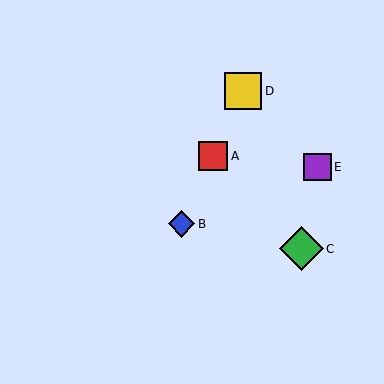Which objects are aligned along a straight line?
Objects A, B, D are aligned along a straight line.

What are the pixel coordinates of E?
Object E is at (317, 167).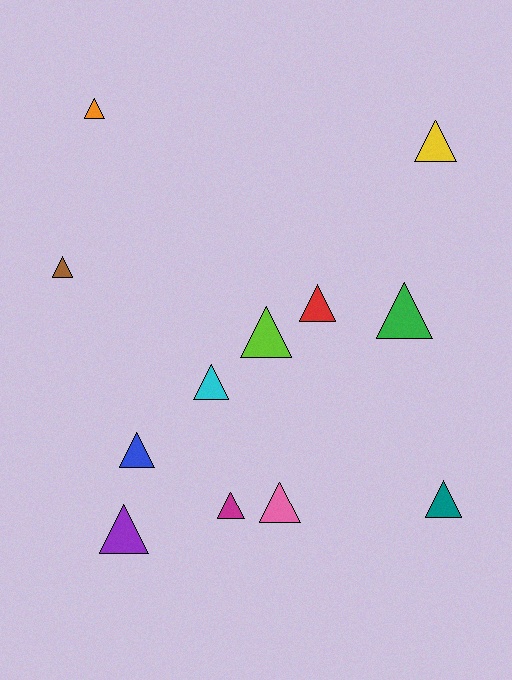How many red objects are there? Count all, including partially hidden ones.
There is 1 red object.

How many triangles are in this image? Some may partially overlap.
There are 12 triangles.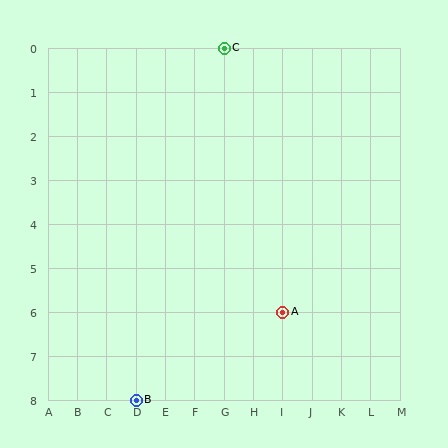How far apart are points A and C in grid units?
Points A and C are 2 columns and 6 rows apart (about 6.3 grid units diagonally).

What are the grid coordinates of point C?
Point C is at grid coordinates (G, 0).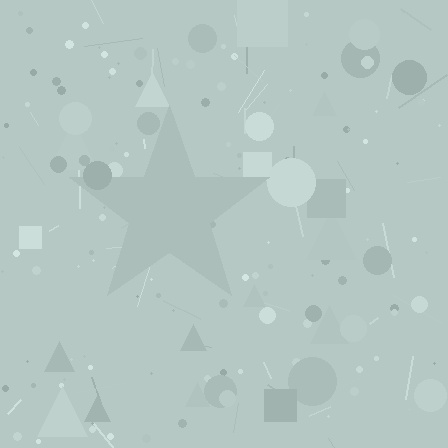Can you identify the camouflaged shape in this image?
The camouflaged shape is a star.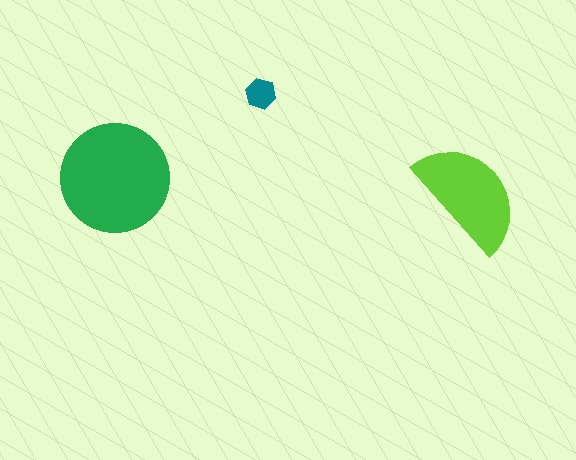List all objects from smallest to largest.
The teal hexagon, the lime semicircle, the green circle.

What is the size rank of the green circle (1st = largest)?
1st.